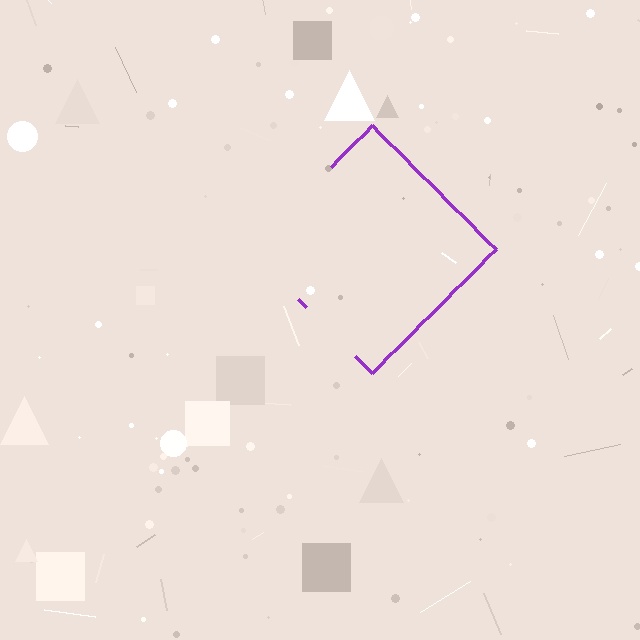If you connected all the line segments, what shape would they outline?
They would outline a diamond.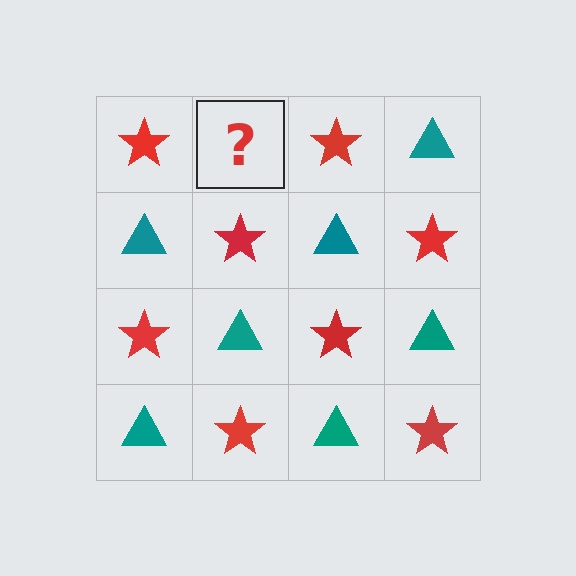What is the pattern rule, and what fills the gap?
The rule is that it alternates red star and teal triangle in a checkerboard pattern. The gap should be filled with a teal triangle.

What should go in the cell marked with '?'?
The missing cell should contain a teal triangle.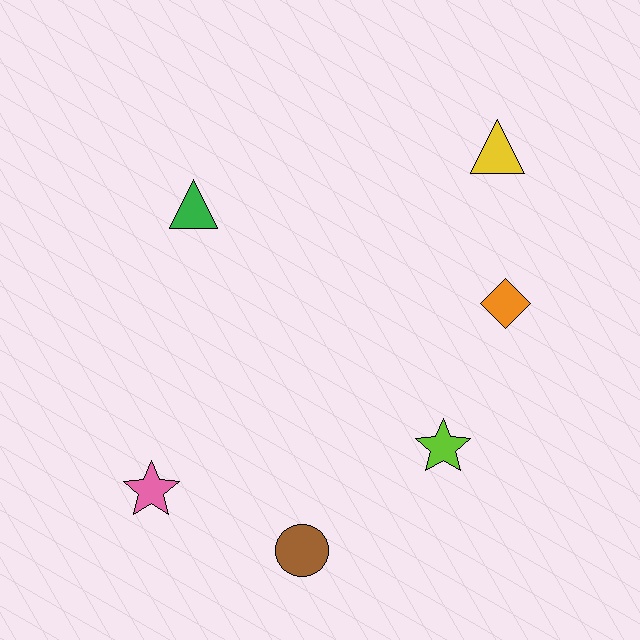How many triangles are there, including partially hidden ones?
There are 2 triangles.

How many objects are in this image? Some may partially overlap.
There are 6 objects.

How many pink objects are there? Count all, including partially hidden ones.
There is 1 pink object.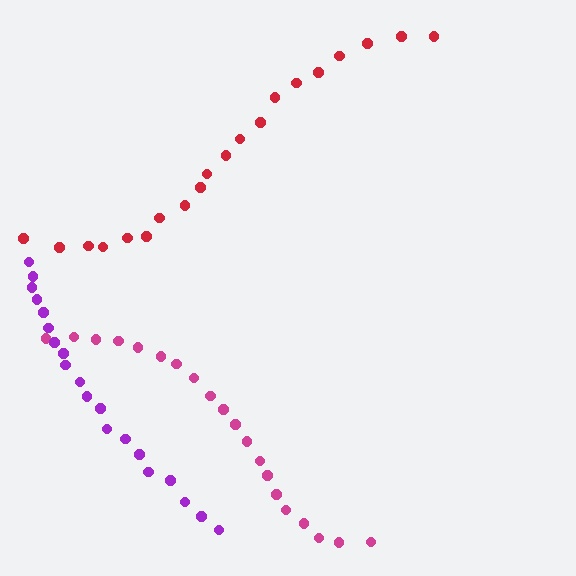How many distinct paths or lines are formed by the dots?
There are 3 distinct paths.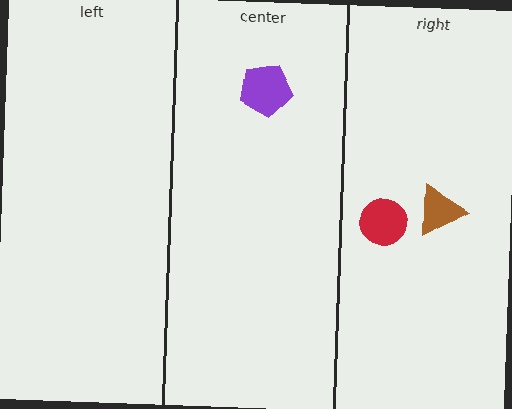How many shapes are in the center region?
1.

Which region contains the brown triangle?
The right region.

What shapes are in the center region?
The purple pentagon.